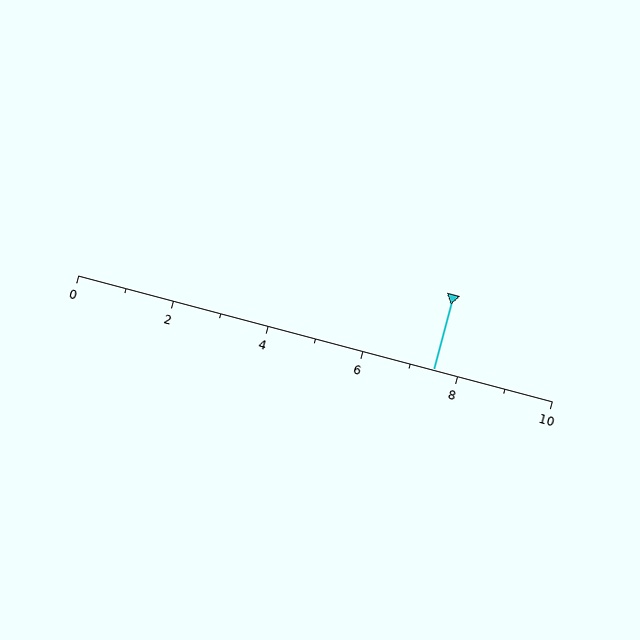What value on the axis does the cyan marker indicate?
The marker indicates approximately 7.5.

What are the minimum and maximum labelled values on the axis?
The axis runs from 0 to 10.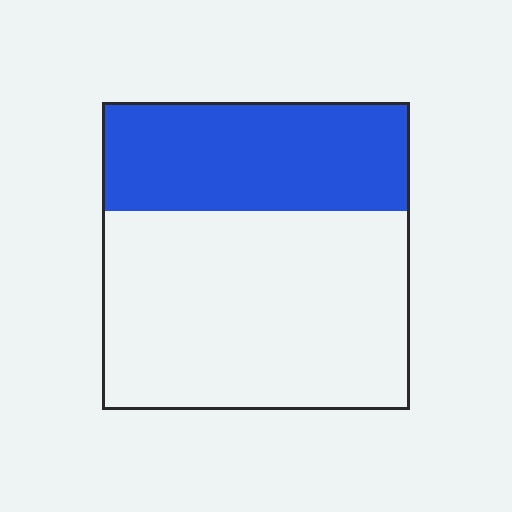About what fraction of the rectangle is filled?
About one third (1/3).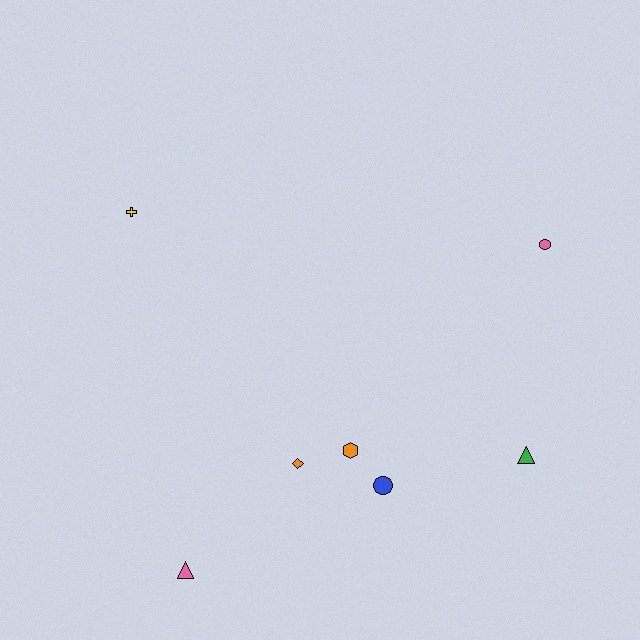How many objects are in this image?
There are 7 objects.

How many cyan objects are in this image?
There are no cyan objects.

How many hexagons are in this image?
There is 1 hexagon.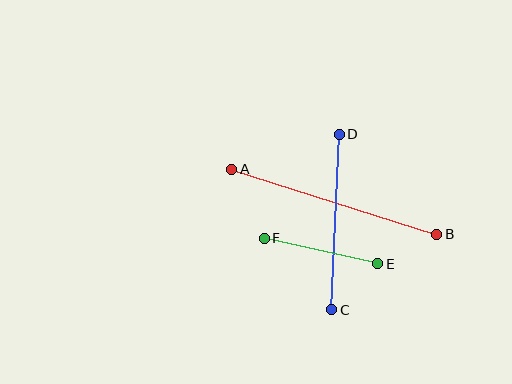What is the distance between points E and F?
The distance is approximately 116 pixels.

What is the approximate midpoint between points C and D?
The midpoint is at approximately (336, 222) pixels.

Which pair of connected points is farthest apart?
Points A and B are farthest apart.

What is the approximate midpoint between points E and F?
The midpoint is at approximately (321, 251) pixels.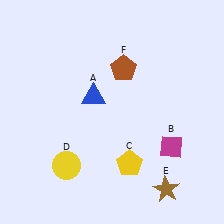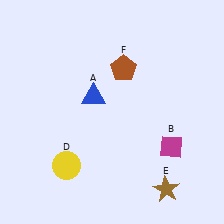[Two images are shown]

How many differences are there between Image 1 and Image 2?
There is 1 difference between the two images.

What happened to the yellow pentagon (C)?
The yellow pentagon (C) was removed in Image 2. It was in the bottom-right area of Image 1.